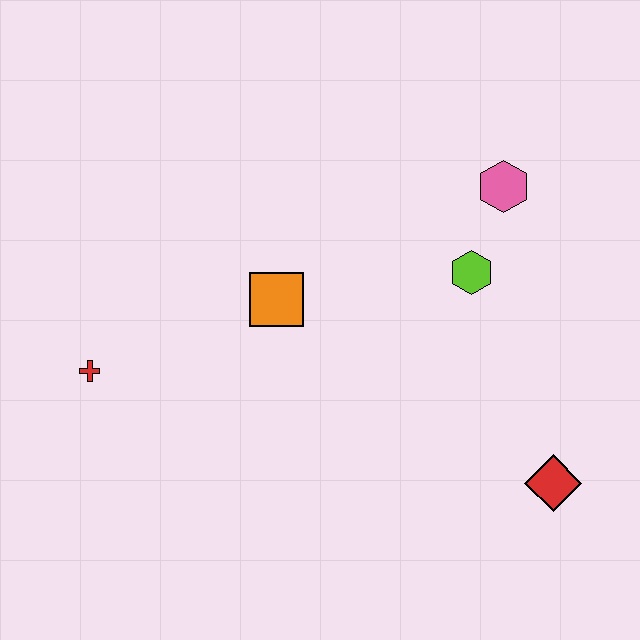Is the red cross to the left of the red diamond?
Yes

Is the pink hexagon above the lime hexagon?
Yes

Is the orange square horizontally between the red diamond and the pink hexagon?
No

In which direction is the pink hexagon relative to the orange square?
The pink hexagon is to the right of the orange square.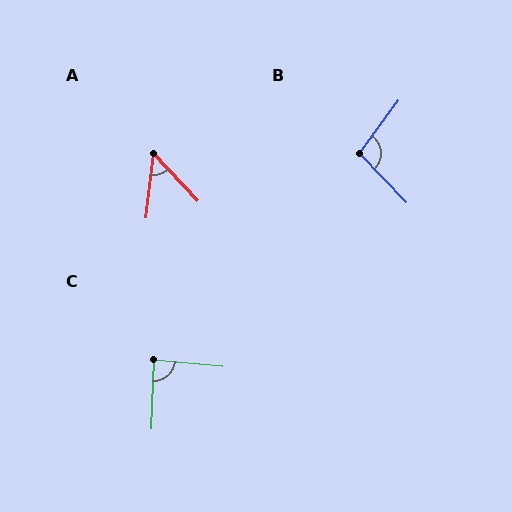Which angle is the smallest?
A, at approximately 49 degrees.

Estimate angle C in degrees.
Approximately 87 degrees.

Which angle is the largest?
B, at approximately 100 degrees.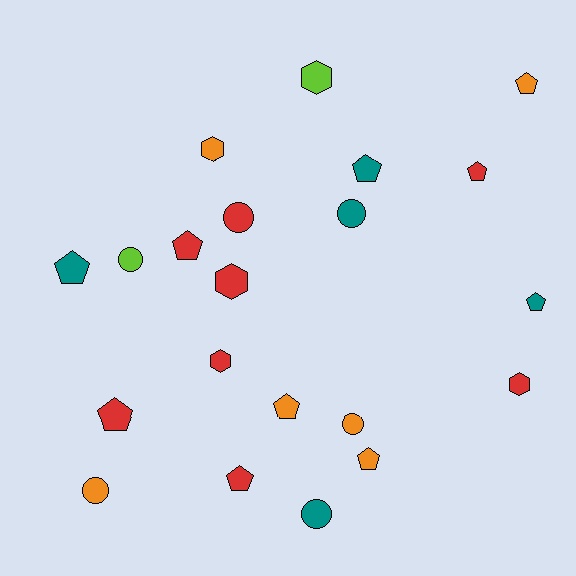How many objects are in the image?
There are 21 objects.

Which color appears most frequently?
Red, with 8 objects.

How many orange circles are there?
There are 2 orange circles.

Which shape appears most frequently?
Pentagon, with 10 objects.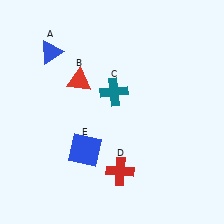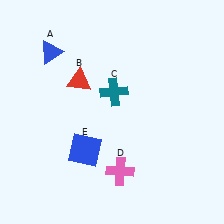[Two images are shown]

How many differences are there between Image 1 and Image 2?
There is 1 difference between the two images.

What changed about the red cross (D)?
In Image 1, D is red. In Image 2, it changed to pink.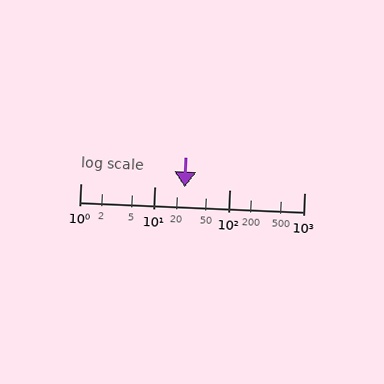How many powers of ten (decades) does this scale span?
The scale spans 3 decades, from 1 to 1000.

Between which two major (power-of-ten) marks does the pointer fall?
The pointer is between 10 and 100.